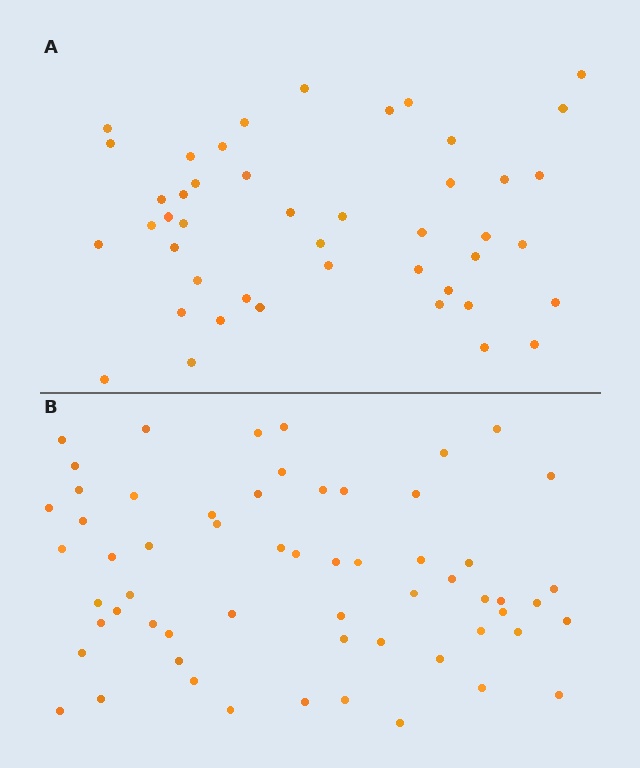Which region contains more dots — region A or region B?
Region B (the bottom region) has more dots.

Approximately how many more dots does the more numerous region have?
Region B has approximately 15 more dots than region A.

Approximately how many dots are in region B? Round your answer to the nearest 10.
About 60 dots.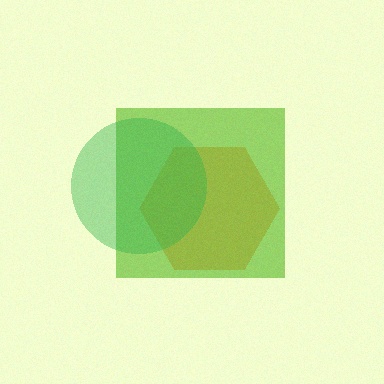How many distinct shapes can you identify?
There are 3 distinct shapes: an orange hexagon, a lime square, a green circle.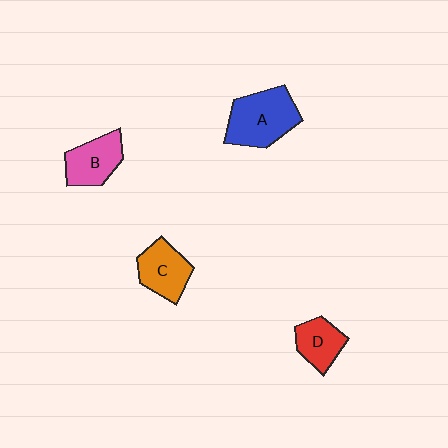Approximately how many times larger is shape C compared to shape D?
Approximately 1.2 times.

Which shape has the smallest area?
Shape D (red).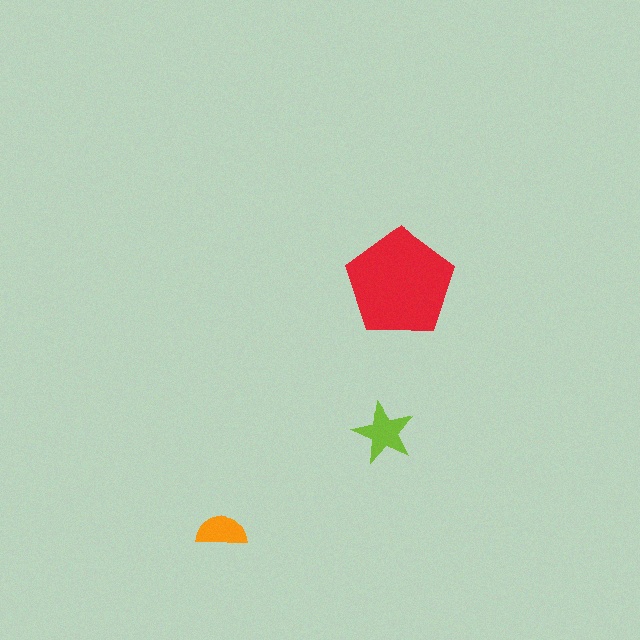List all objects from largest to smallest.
The red pentagon, the lime star, the orange semicircle.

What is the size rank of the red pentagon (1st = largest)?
1st.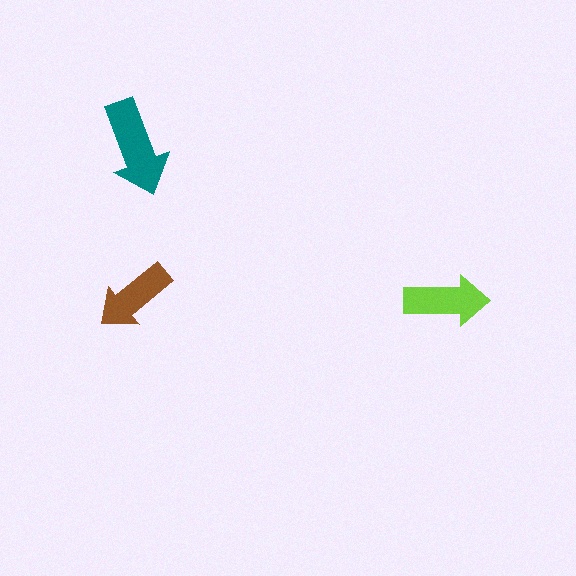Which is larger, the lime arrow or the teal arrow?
The teal one.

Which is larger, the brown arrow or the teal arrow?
The teal one.